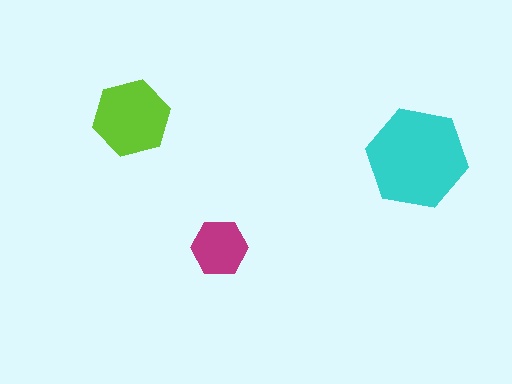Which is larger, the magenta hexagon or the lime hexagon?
The lime one.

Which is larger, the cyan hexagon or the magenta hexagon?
The cyan one.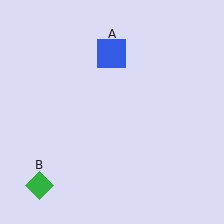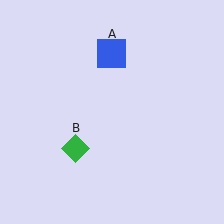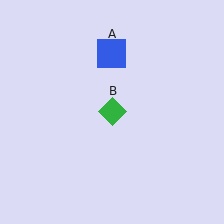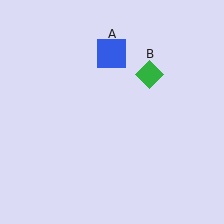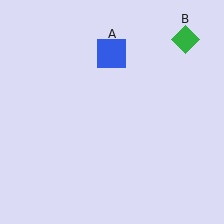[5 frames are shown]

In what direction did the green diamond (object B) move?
The green diamond (object B) moved up and to the right.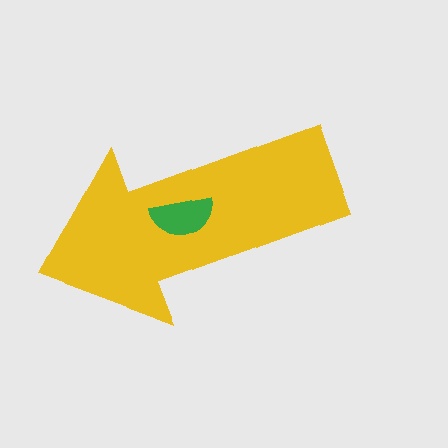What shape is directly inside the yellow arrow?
The green semicircle.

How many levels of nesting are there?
2.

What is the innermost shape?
The green semicircle.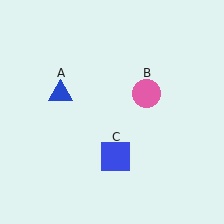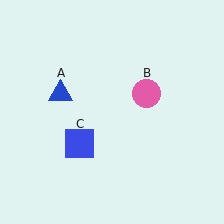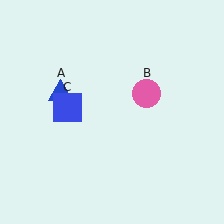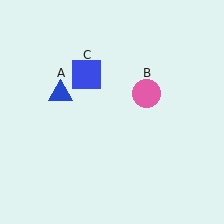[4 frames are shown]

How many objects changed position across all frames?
1 object changed position: blue square (object C).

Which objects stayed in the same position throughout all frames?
Blue triangle (object A) and pink circle (object B) remained stationary.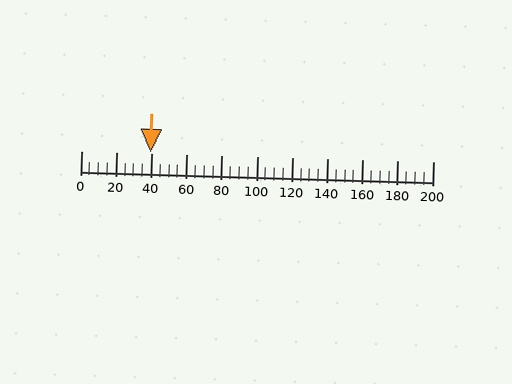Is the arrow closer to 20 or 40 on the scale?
The arrow is closer to 40.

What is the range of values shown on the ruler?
The ruler shows values from 0 to 200.